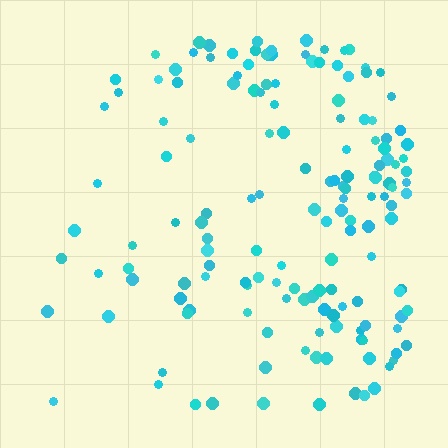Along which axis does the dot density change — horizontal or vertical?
Horizontal.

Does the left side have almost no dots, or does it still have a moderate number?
Still a moderate number, just noticeably fewer than the right.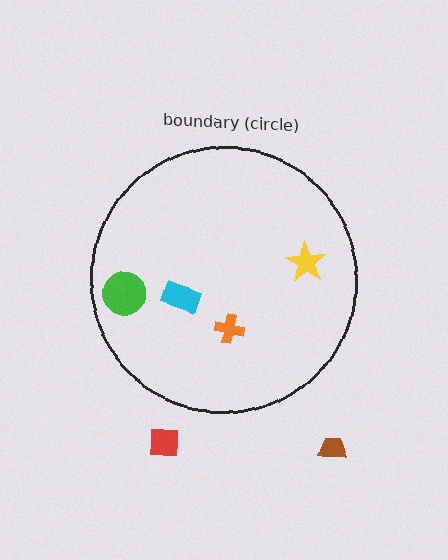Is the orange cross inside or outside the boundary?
Inside.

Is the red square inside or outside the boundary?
Outside.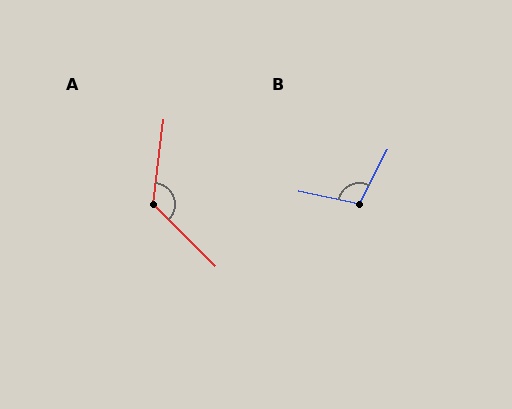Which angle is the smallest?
B, at approximately 106 degrees.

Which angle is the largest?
A, at approximately 127 degrees.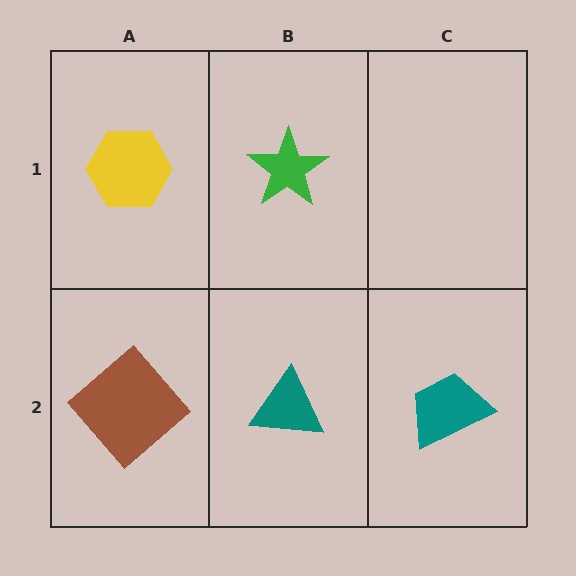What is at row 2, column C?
A teal trapezoid.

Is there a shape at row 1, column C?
No, that cell is empty.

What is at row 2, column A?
A brown diamond.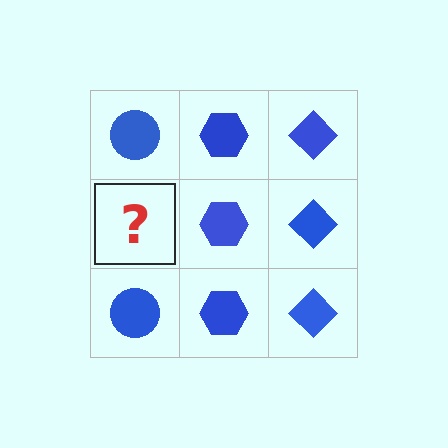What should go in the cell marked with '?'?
The missing cell should contain a blue circle.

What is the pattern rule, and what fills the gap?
The rule is that each column has a consistent shape. The gap should be filled with a blue circle.